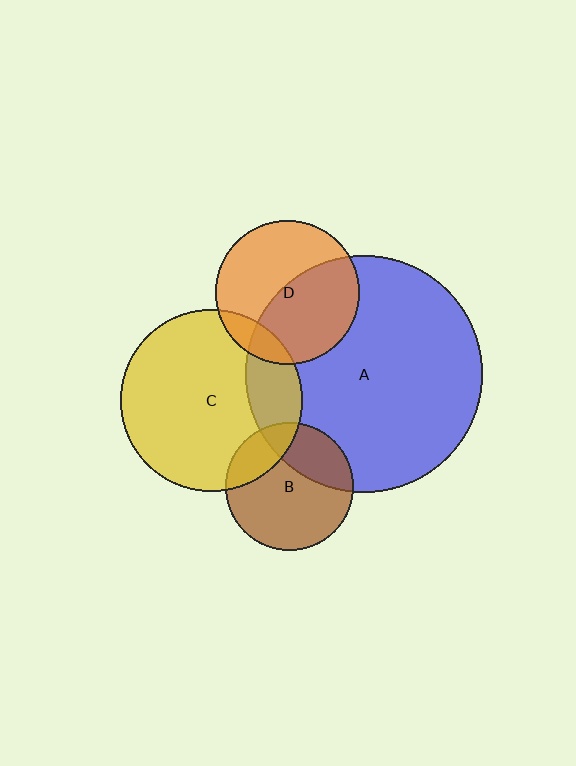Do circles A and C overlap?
Yes.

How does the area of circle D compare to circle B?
Approximately 1.3 times.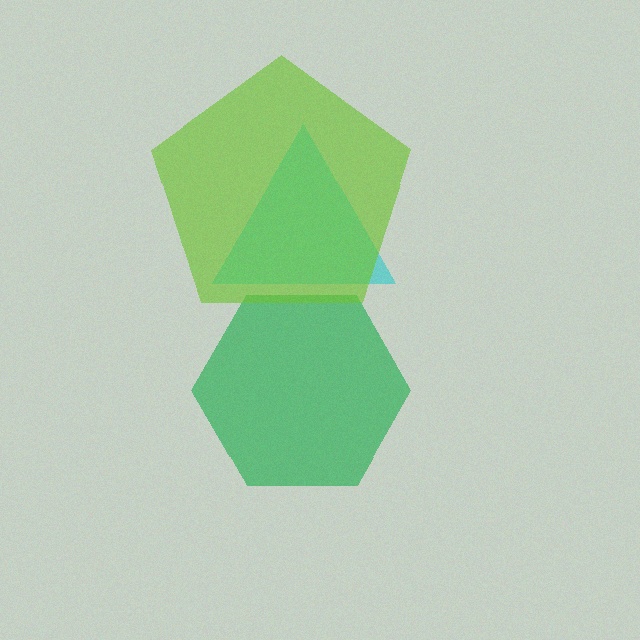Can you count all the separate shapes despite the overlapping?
Yes, there are 3 separate shapes.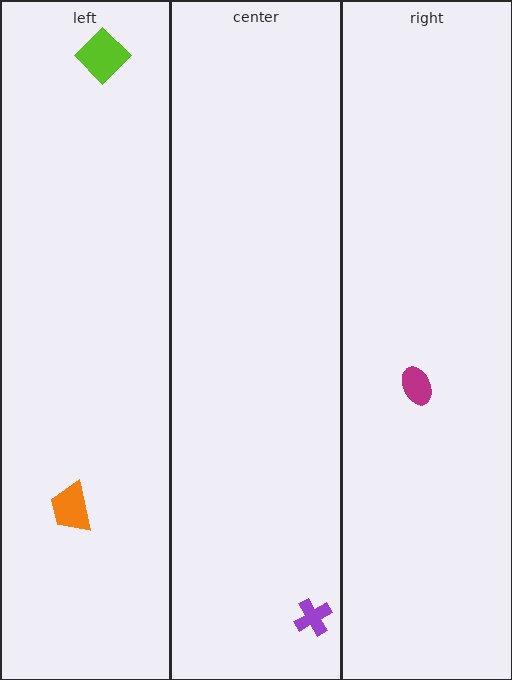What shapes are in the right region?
The magenta ellipse.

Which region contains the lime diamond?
The left region.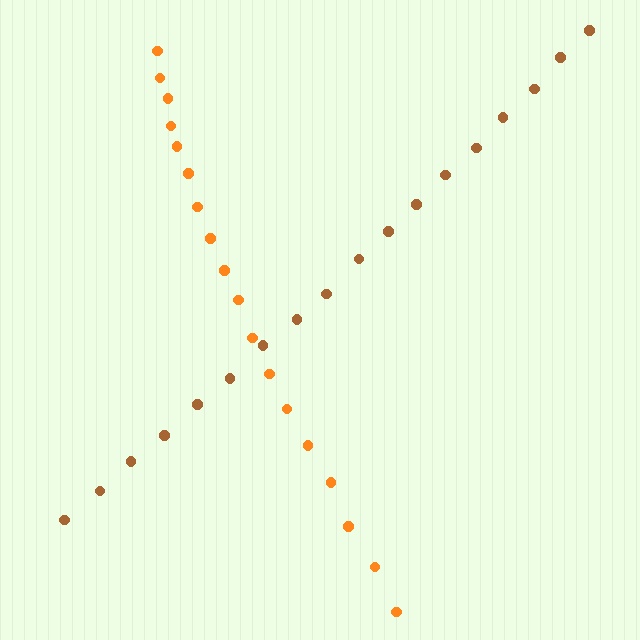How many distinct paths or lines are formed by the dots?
There are 2 distinct paths.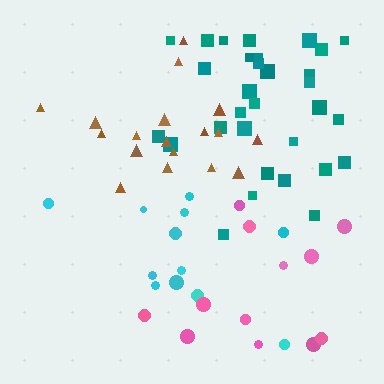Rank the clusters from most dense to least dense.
teal, brown, pink, cyan.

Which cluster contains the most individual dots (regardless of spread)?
Teal (31).